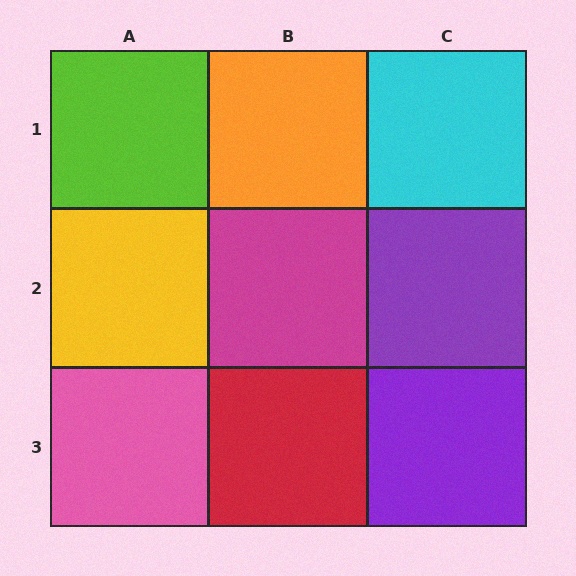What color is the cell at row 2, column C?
Purple.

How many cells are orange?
1 cell is orange.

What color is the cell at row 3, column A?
Pink.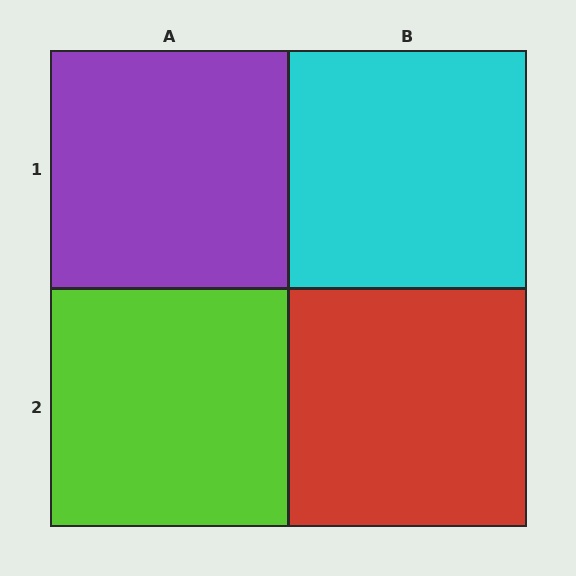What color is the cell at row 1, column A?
Purple.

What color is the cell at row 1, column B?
Cyan.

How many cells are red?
1 cell is red.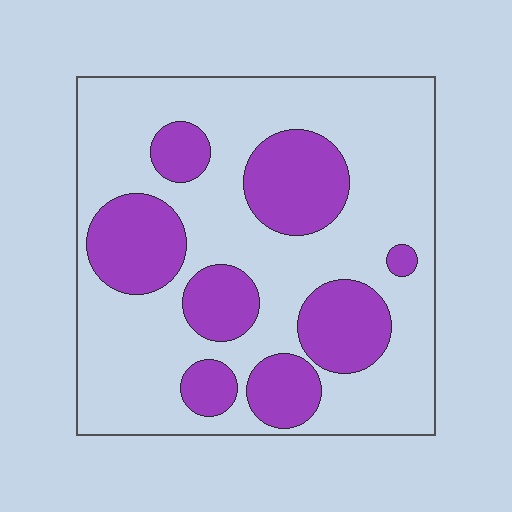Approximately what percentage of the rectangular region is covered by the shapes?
Approximately 30%.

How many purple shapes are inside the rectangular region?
8.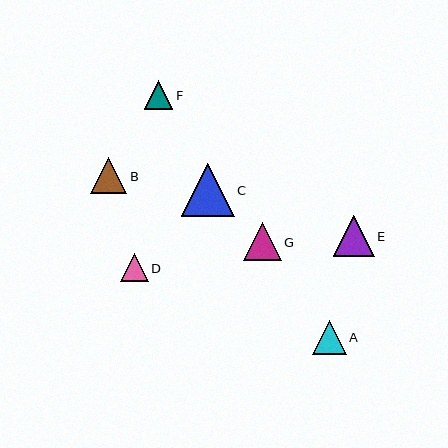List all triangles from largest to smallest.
From largest to smallest: C, E, G, B, A, F, D.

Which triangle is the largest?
Triangle C is the largest with a size of approximately 53 pixels.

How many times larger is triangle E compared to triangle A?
Triangle E is approximately 1.2 times the size of triangle A.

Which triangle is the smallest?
Triangle D is the smallest with a size of approximately 28 pixels.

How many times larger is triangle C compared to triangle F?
Triangle C is approximately 1.9 times the size of triangle F.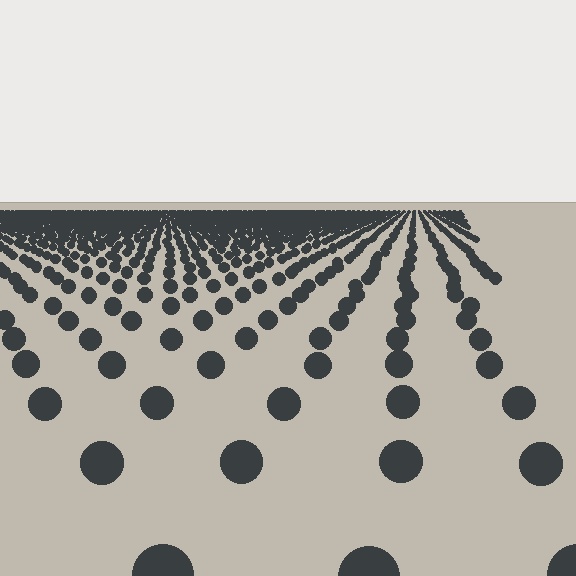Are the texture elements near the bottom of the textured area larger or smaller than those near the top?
Larger. Near the bottom, elements are closer to the viewer and appear at a bigger on-screen size.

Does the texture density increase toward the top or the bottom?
Density increases toward the top.